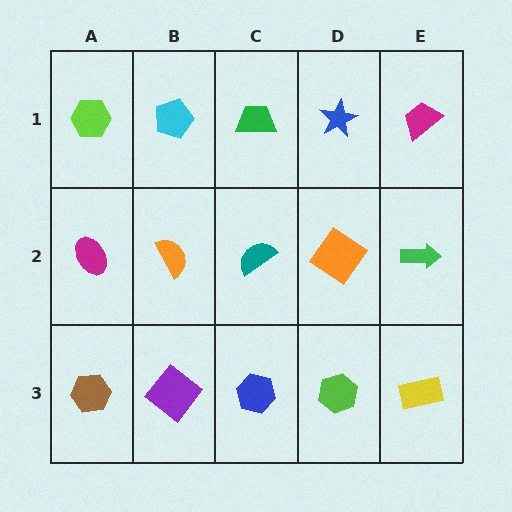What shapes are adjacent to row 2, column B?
A cyan pentagon (row 1, column B), a purple diamond (row 3, column B), a magenta ellipse (row 2, column A), a teal semicircle (row 2, column C).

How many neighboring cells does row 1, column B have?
3.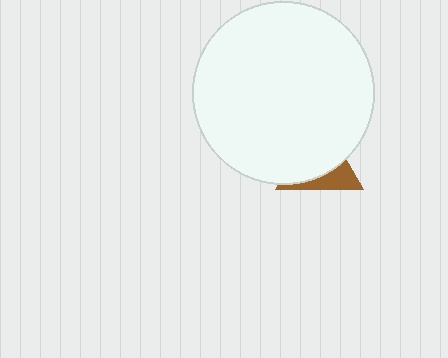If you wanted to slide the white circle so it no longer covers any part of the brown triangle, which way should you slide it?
Slide it up — that is the most direct way to separate the two shapes.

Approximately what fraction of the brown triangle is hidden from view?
Roughly 69% of the brown triangle is hidden behind the white circle.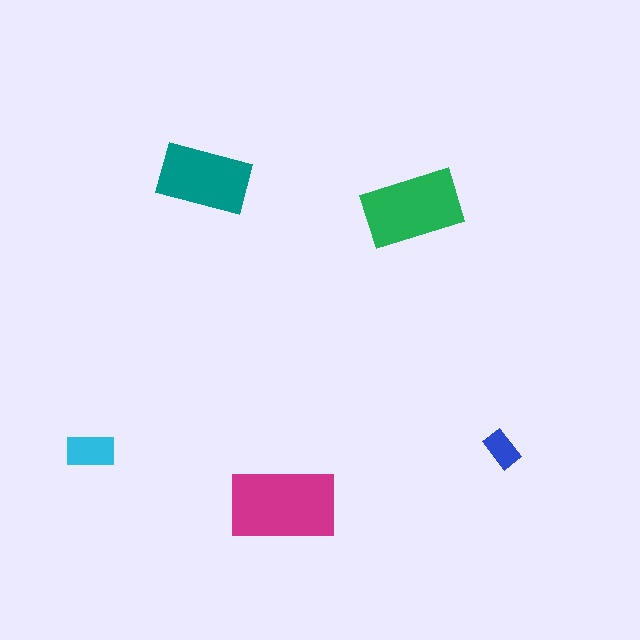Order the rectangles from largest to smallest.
the magenta one, the green one, the teal one, the cyan one, the blue one.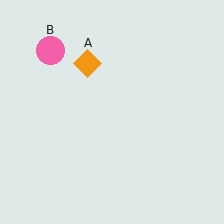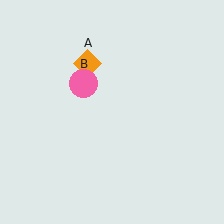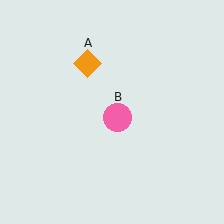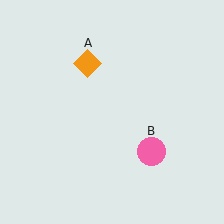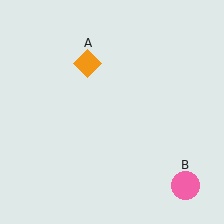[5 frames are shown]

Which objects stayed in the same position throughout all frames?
Orange diamond (object A) remained stationary.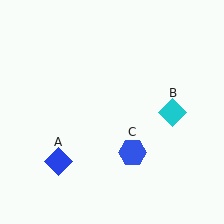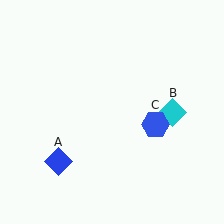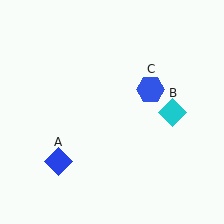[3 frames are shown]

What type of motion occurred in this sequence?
The blue hexagon (object C) rotated counterclockwise around the center of the scene.